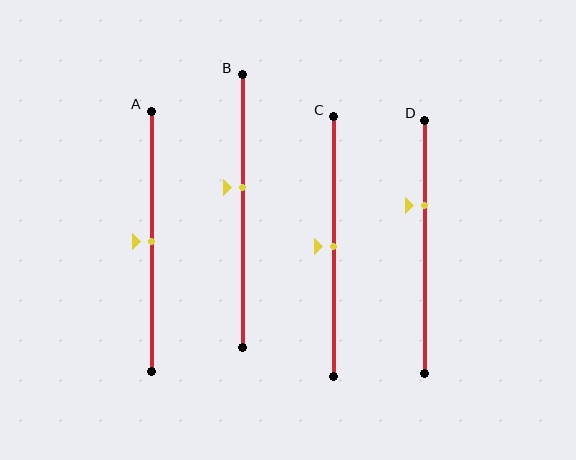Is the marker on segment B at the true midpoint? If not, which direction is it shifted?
No, the marker on segment B is shifted upward by about 9% of the segment length.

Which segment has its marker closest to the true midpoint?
Segment A has its marker closest to the true midpoint.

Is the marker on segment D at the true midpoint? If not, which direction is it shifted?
No, the marker on segment D is shifted upward by about 16% of the segment length.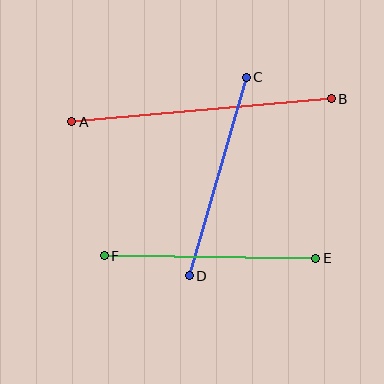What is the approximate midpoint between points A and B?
The midpoint is at approximately (201, 110) pixels.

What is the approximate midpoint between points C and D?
The midpoint is at approximately (218, 177) pixels.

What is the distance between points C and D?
The distance is approximately 206 pixels.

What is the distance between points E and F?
The distance is approximately 212 pixels.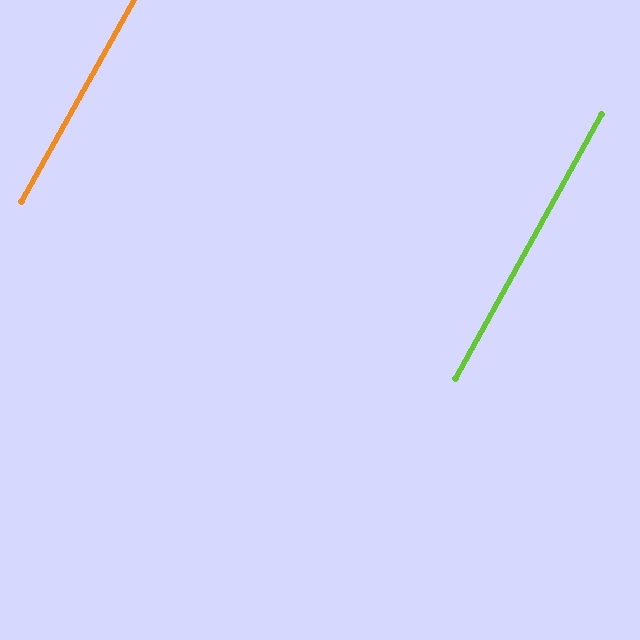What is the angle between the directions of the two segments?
Approximately 0 degrees.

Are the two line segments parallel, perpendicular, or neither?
Parallel — their directions differ by only 0.2°.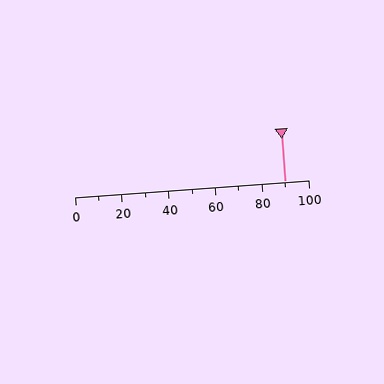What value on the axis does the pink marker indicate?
The marker indicates approximately 90.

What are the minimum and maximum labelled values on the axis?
The axis runs from 0 to 100.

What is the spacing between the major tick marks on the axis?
The major ticks are spaced 20 apart.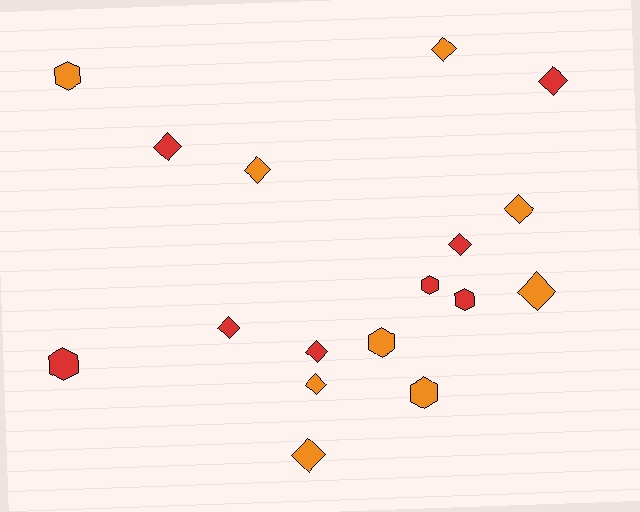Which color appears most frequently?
Orange, with 9 objects.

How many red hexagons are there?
There are 3 red hexagons.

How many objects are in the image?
There are 17 objects.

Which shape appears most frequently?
Diamond, with 11 objects.